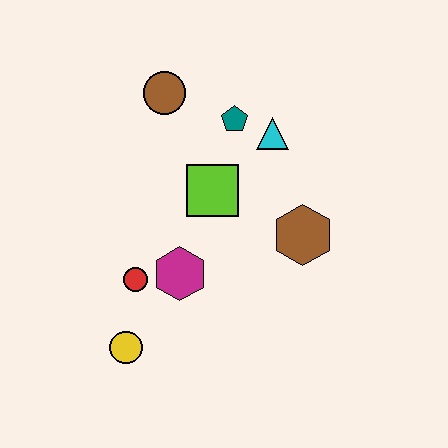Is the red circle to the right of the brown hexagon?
No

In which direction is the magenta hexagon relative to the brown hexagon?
The magenta hexagon is to the left of the brown hexagon.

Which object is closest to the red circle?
The magenta hexagon is closest to the red circle.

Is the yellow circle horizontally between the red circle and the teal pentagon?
No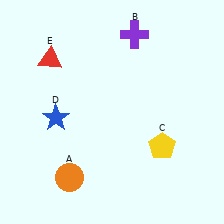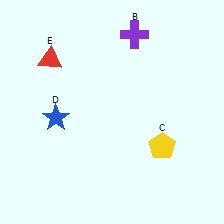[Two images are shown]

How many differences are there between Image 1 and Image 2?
There is 1 difference between the two images.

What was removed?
The orange circle (A) was removed in Image 2.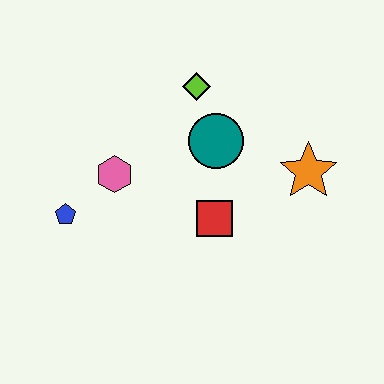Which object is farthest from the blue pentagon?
The orange star is farthest from the blue pentagon.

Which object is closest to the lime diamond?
The teal circle is closest to the lime diamond.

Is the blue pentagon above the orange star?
No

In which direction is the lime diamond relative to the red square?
The lime diamond is above the red square.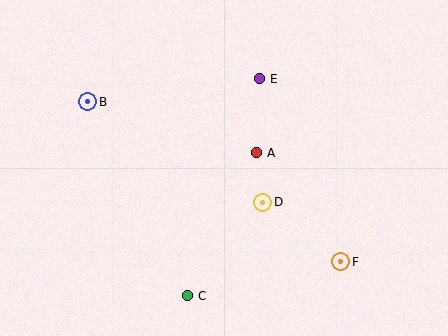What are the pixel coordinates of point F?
Point F is at (341, 262).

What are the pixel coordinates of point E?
Point E is at (259, 79).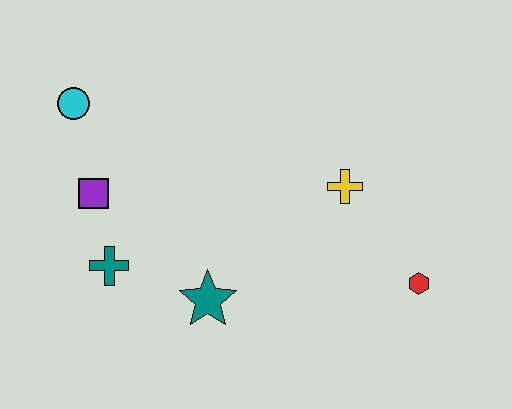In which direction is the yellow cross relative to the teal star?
The yellow cross is to the right of the teal star.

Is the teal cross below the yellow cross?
Yes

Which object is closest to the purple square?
The teal cross is closest to the purple square.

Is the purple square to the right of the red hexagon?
No